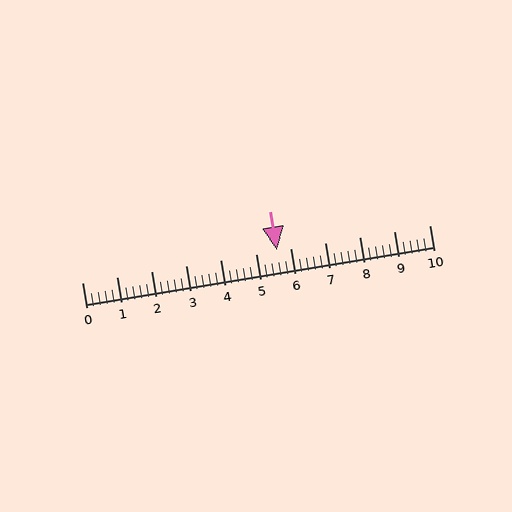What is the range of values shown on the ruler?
The ruler shows values from 0 to 10.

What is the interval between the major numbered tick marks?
The major tick marks are spaced 1 units apart.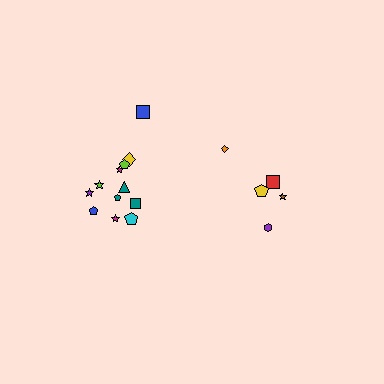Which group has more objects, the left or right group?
The left group.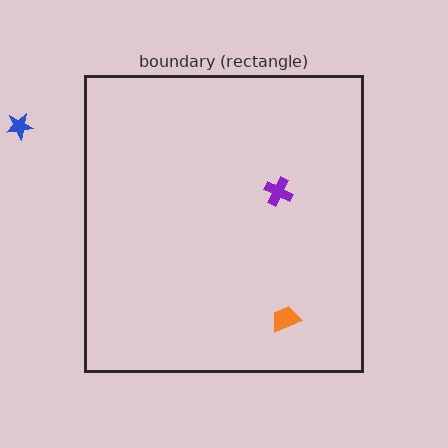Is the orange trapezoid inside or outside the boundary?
Inside.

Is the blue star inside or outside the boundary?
Outside.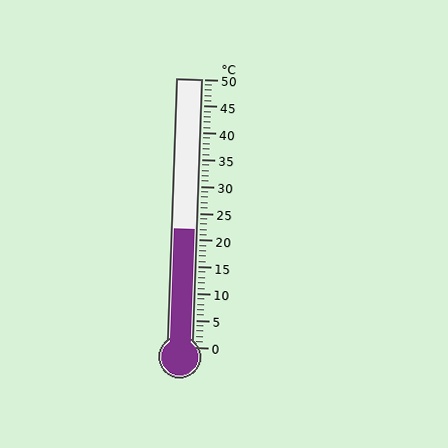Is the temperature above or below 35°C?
The temperature is below 35°C.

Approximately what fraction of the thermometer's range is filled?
The thermometer is filled to approximately 45% of its range.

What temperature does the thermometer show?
The thermometer shows approximately 22°C.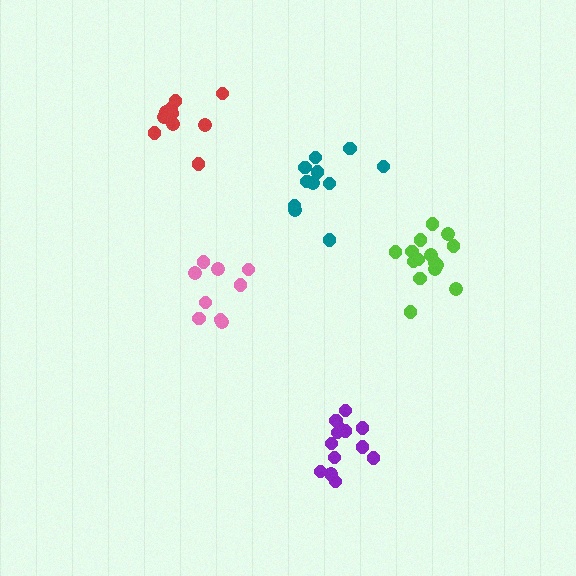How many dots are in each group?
Group 1: 14 dots, Group 2: 9 dots, Group 3: 11 dots, Group 4: 15 dots, Group 5: 10 dots (59 total).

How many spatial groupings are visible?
There are 5 spatial groupings.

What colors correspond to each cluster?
The clusters are colored: purple, pink, teal, lime, red.